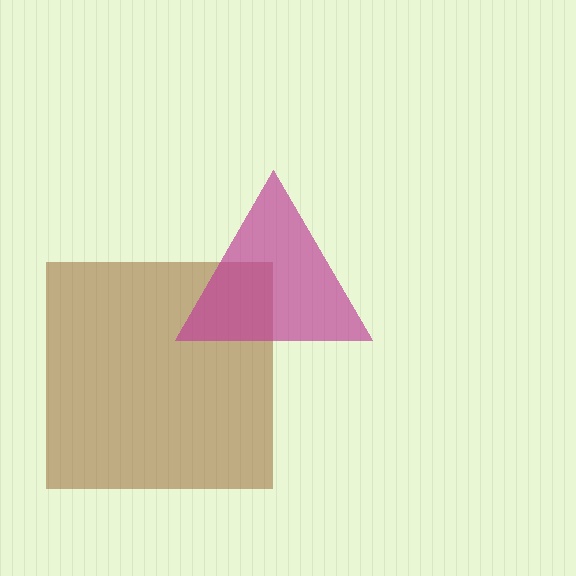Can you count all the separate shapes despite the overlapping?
Yes, there are 2 separate shapes.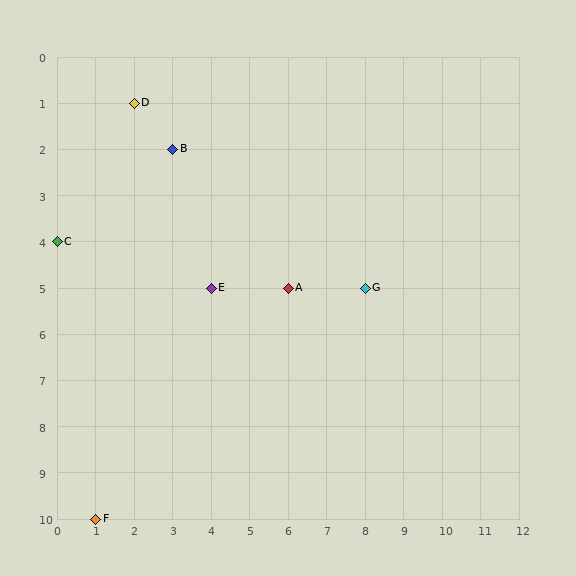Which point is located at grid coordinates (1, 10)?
Point F is at (1, 10).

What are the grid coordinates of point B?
Point B is at grid coordinates (3, 2).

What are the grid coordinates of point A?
Point A is at grid coordinates (6, 5).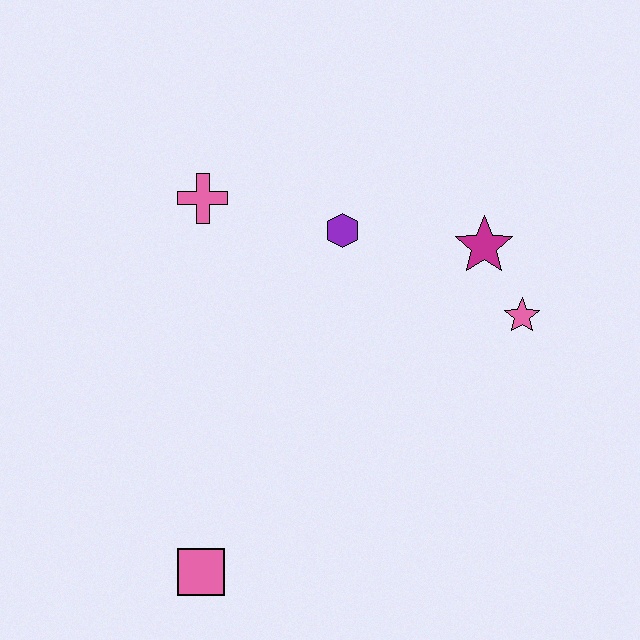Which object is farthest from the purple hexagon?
The pink square is farthest from the purple hexagon.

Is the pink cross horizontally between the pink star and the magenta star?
No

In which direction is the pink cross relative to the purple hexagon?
The pink cross is to the left of the purple hexagon.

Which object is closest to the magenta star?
The pink star is closest to the magenta star.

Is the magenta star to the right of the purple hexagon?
Yes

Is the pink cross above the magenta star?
Yes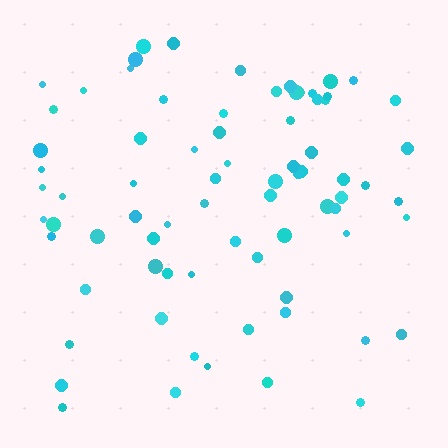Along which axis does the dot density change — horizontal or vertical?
Vertical.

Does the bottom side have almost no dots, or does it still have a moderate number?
Still a moderate number, just noticeably fewer than the top.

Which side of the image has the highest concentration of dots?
The top.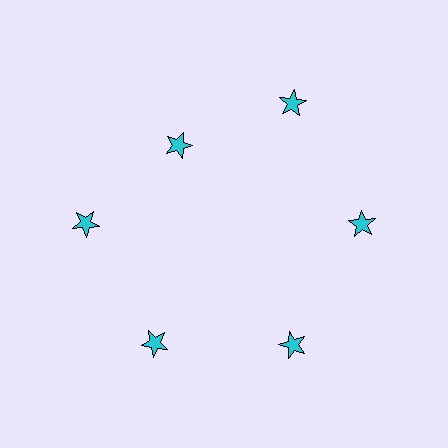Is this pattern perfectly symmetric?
No. The 6 cyan stars are arranged in a ring, but one element near the 11 o'clock position is pulled inward toward the center, breaking the 6-fold rotational symmetry.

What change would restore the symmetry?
The symmetry would be restored by moving it outward, back onto the ring so that all 6 stars sit at equal angles and equal distance from the center.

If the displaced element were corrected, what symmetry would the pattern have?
It would have 6-fold rotational symmetry — the pattern would map onto itself every 60 degrees.